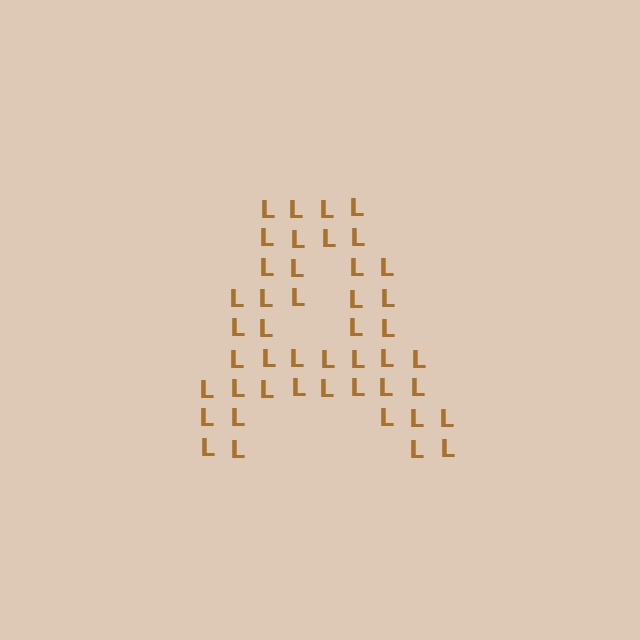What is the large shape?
The large shape is the letter A.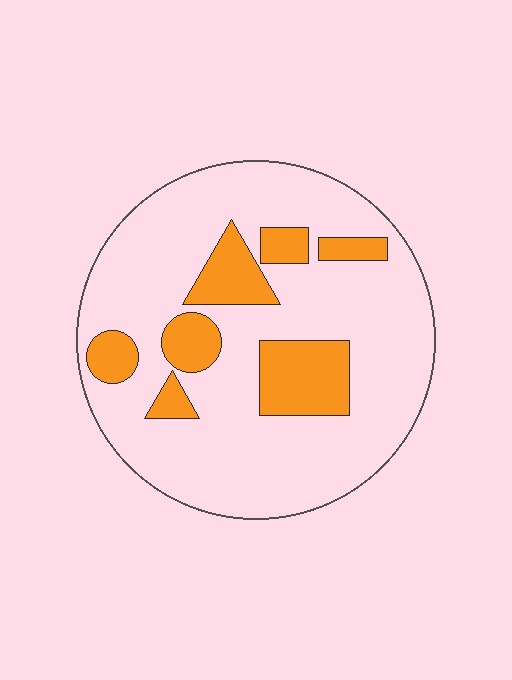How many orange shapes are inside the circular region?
7.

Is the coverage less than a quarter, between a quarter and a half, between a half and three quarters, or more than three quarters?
Less than a quarter.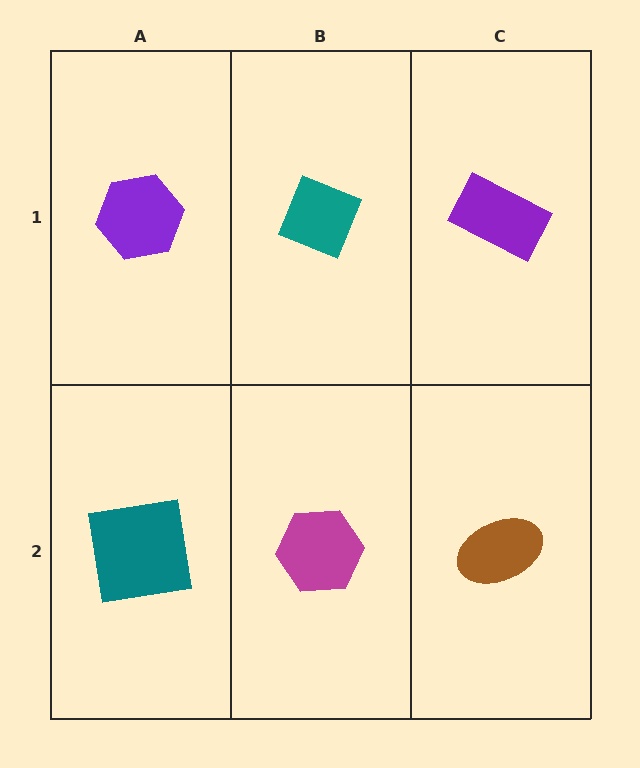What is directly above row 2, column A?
A purple hexagon.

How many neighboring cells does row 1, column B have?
3.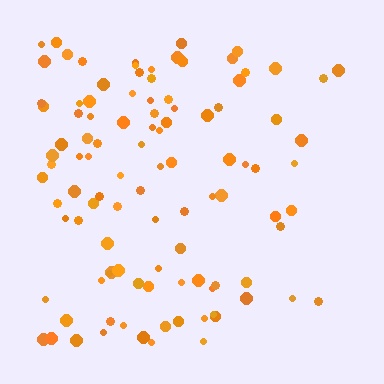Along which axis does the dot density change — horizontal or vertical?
Horizontal.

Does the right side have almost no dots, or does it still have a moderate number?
Still a moderate number, just noticeably fewer than the left.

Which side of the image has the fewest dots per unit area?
The right.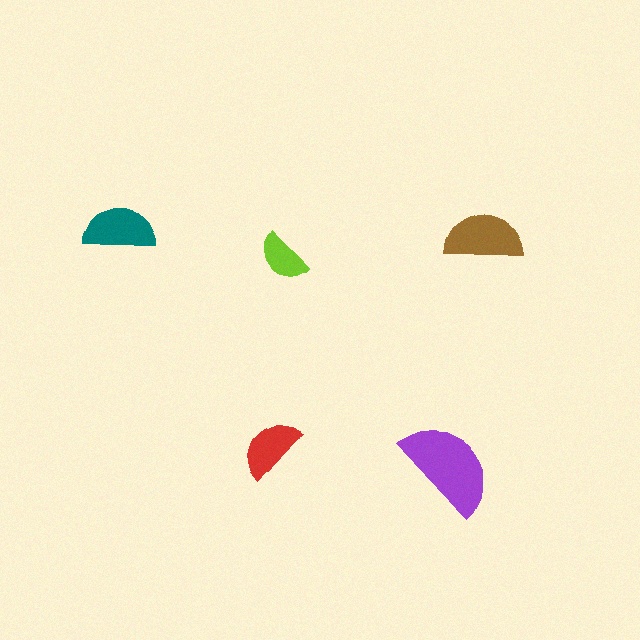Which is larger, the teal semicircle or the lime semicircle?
The teal one.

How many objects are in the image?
There are 5 objects in the image.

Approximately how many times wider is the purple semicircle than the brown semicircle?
About 1.5 times wider.